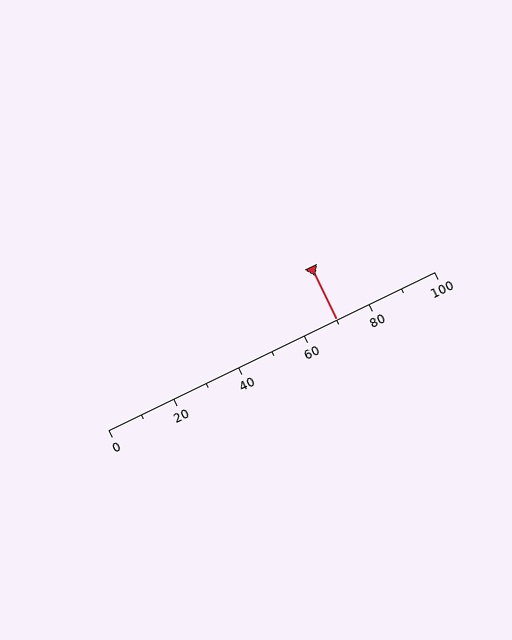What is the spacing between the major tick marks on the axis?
The major ticks are spaced 20 apart.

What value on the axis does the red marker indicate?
The marker indicates approximately 70.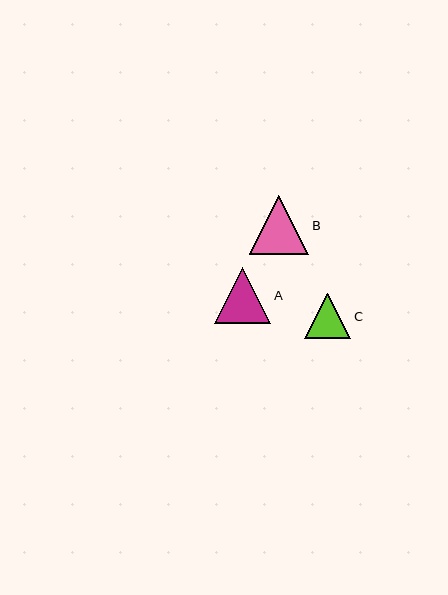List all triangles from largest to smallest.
From largest to smallest: B, A, C.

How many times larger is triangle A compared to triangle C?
Triangle A is approximately 1.2 times the size of triangle C.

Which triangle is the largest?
Triangle B is the largest with a size of approximately 60 pixels.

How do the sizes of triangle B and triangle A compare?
Triangle B and triangle A are approximately the same size.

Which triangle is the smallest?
Triangle C is the smallest with a size of approximately 46 pixels.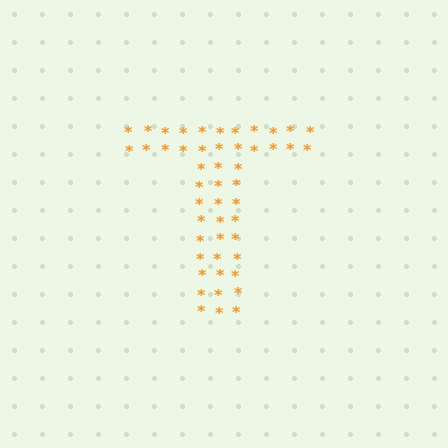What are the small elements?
The small elements are asterisks.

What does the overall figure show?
The overall figure shows the letter T.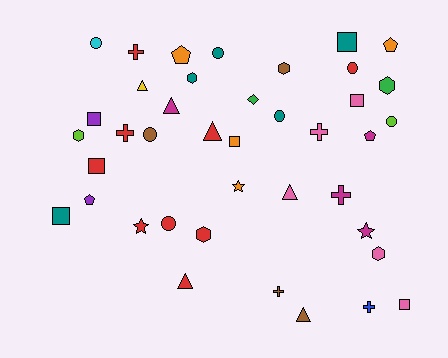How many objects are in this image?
There are 40 objects.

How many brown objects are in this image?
There are 4 brown objects.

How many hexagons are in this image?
There are 6 hexagons.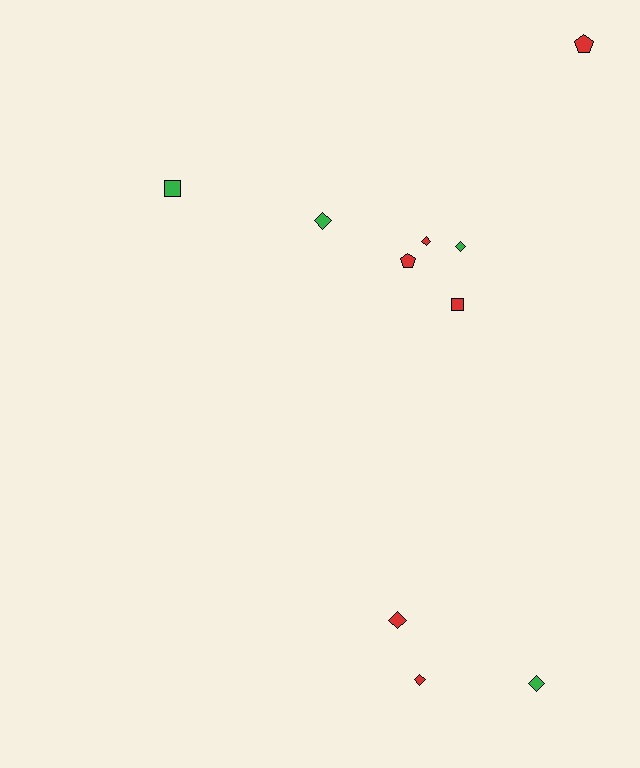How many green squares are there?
There is 1 green square.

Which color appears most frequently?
Red, with 6 objects.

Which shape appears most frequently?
Diamond, with 6 objects.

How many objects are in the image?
There are 10 objects.